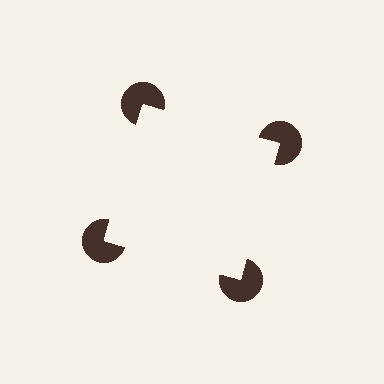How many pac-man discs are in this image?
There are 4 — one at each vertex of the illusory square.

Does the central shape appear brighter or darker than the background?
It typically appears slightly brighter than the background, even though no actual brightness change is drawn.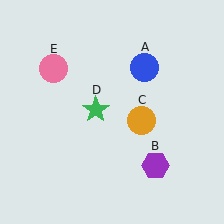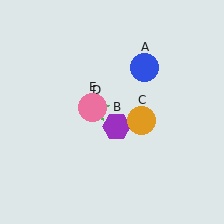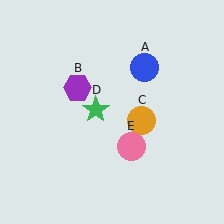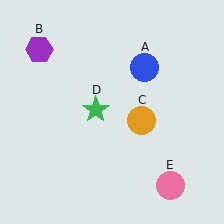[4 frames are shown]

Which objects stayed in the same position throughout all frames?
Blue circle (object A) and orange circle (object C) and green star (object D) remained stationary.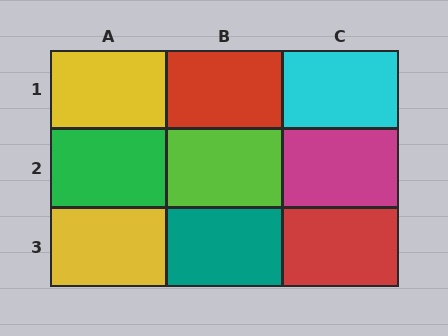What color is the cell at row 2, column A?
Green.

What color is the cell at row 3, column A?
Yellow.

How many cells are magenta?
1 cell is magenta.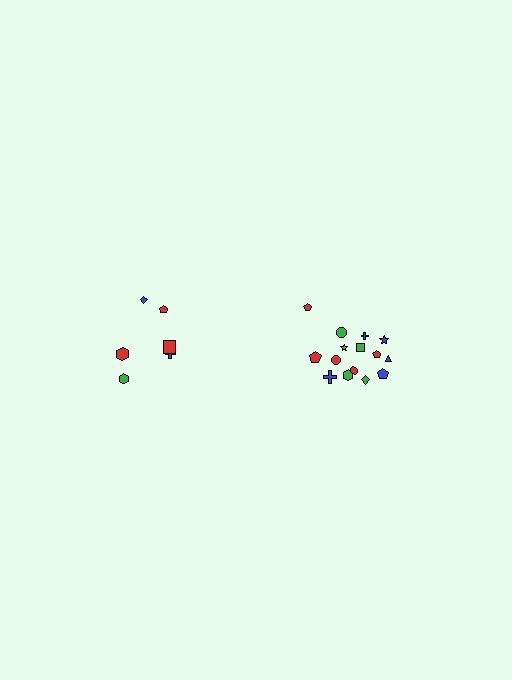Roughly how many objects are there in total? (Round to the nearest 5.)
Roughly 20 objects in total.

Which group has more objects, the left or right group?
The right group.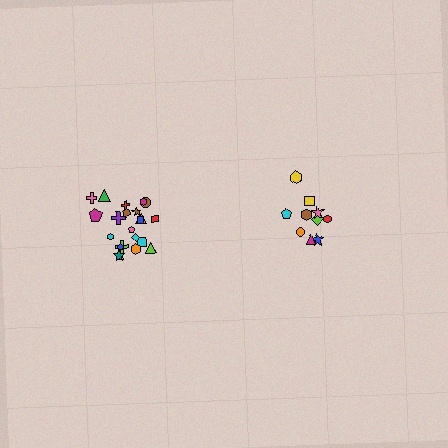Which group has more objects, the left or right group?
The left group.